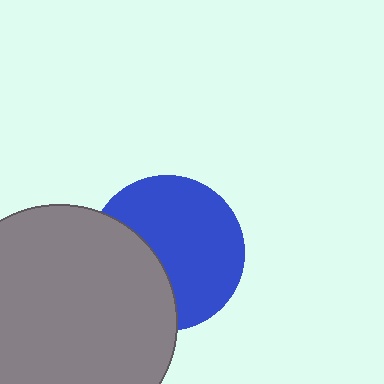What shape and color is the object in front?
The object in front is a gray circle.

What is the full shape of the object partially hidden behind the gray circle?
The partially hidden object is a blue circle.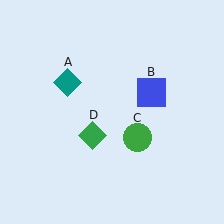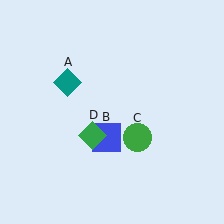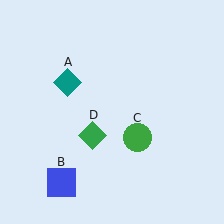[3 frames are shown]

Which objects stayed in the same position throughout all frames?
Teal diamond (object A) and green circle (object C) and green diamond (object D) remained stationary.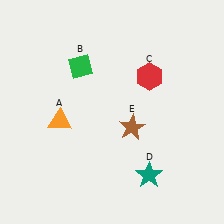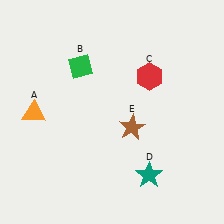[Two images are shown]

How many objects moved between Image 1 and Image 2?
1 object moved between the two images.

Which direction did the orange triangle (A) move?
The orange triangle (A) moved left.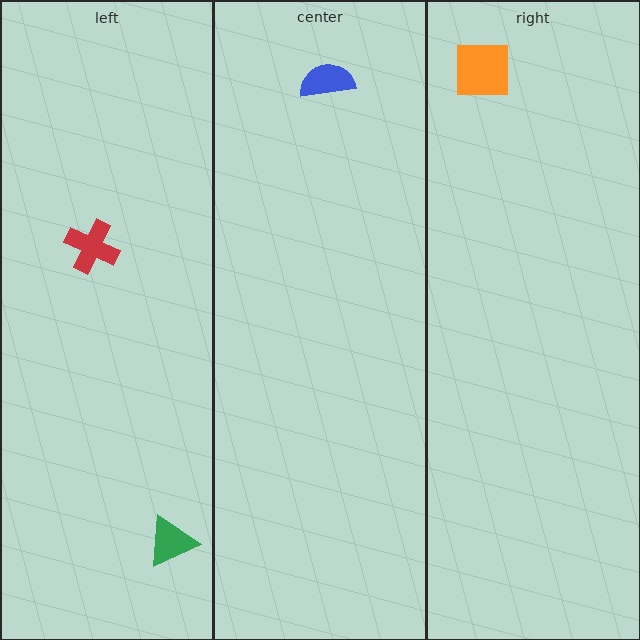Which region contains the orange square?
The right region.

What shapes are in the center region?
The blue semicircle.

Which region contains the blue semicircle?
The center region.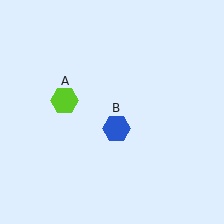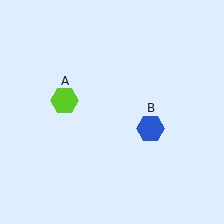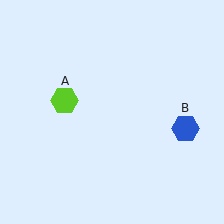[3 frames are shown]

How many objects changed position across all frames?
1 object changed position: blue hexagon (object B).